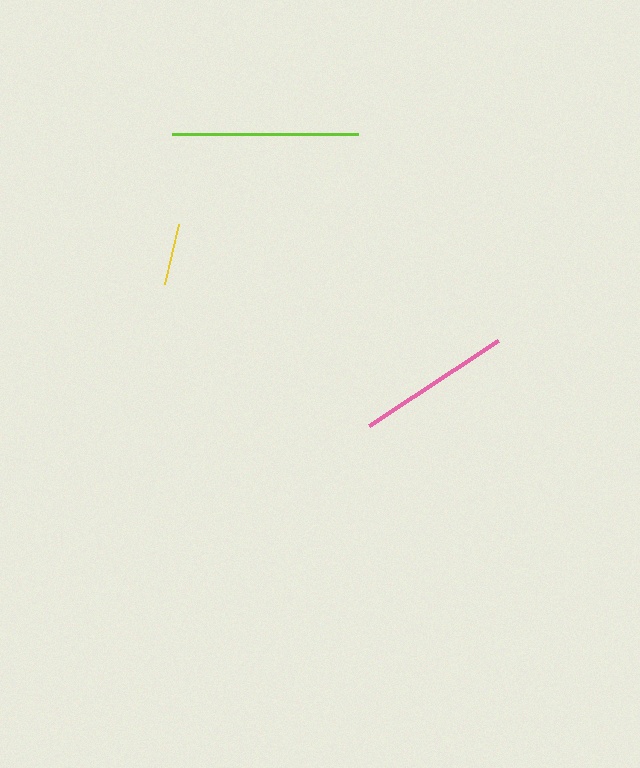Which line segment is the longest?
The lime line is the longest at approximately 186 pixels.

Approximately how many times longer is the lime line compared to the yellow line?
The lime line is approximately 3.0 times the length of the yellow line.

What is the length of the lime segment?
The lime segment is approximately 186 pixels long.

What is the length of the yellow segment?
The yellow segment is approximately 62 pixels long.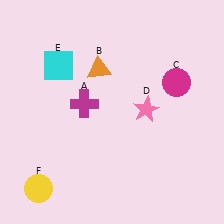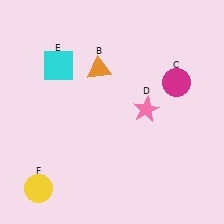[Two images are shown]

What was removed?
The magenta cross (A) was removed in Image 2.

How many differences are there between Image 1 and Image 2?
There is 1 difference between the two images.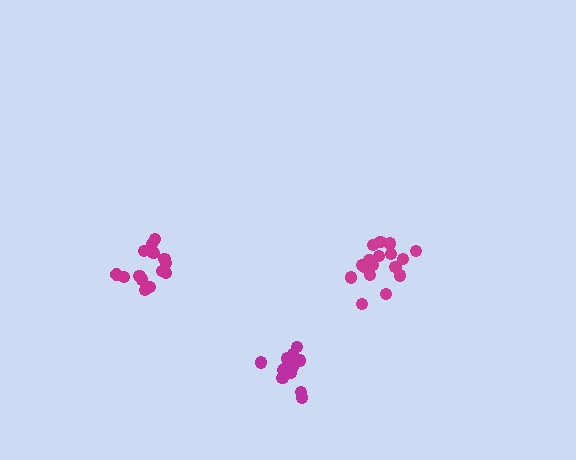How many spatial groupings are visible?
There are 3 spatial groupings.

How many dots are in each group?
Group 1: 14 dots, Group 2: 17 dots, Group 3: 12 dots (43 total).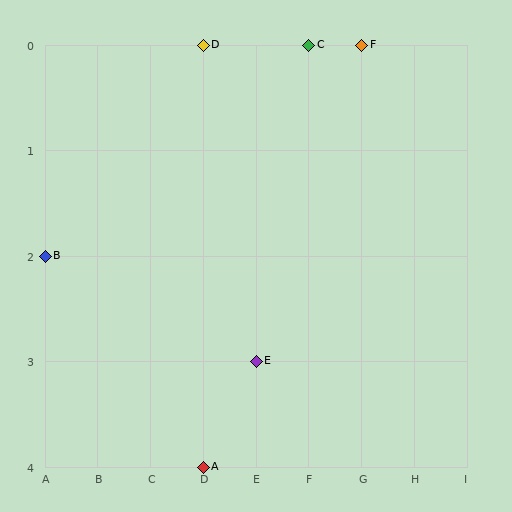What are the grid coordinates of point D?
Point D is at grid coordinates (D, 0).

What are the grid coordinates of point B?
Point B is at grid coordinates (A, 2).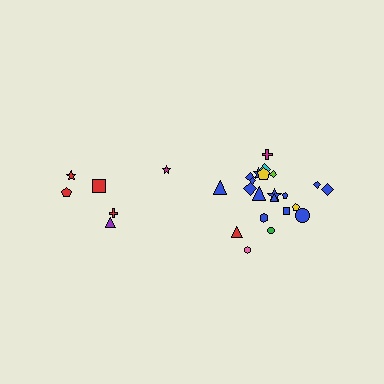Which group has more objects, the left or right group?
The right group.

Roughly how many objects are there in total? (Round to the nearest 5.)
Roughly 30 objects in total.